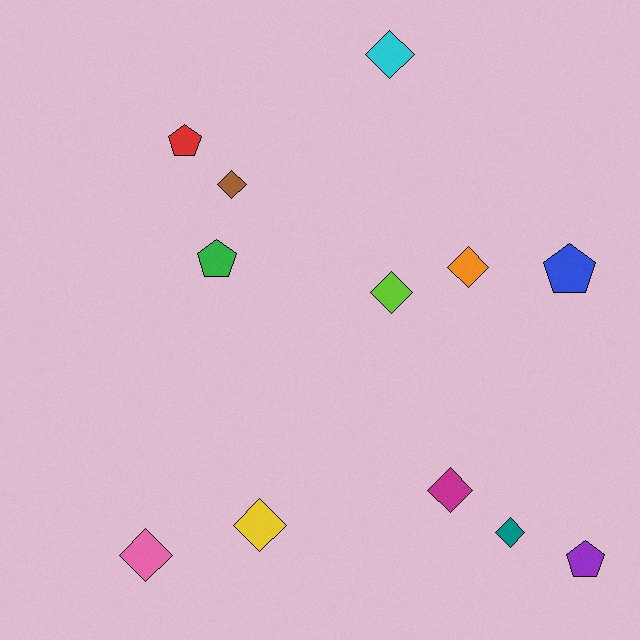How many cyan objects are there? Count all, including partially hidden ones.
There is 1 cyan object.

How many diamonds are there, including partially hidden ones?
There are 8 diamonds.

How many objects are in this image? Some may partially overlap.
There are 12 objects.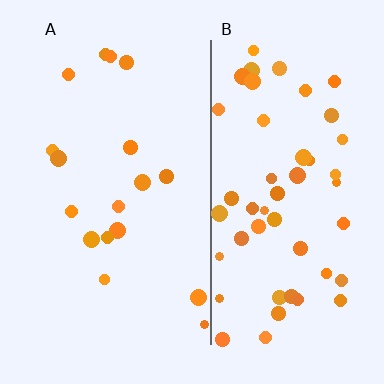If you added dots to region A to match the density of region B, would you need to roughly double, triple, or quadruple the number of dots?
Approximately triple.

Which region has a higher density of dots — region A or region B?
B (the right).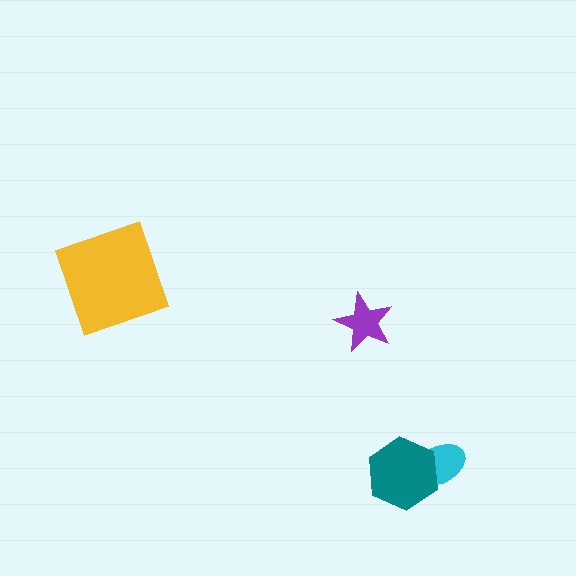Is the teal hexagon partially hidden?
No, no other shape covers it.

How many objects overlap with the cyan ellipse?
1 object overlaps with the cyan ellipse.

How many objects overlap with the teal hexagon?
1 object overlaps with the teal hexagon.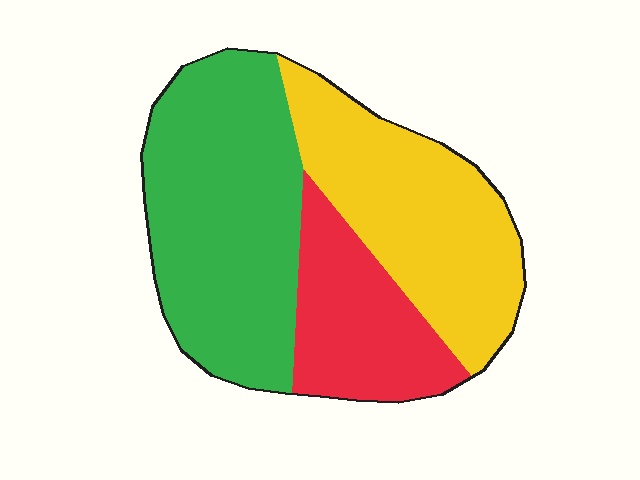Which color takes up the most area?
Green, at roughly 45%.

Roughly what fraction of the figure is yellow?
Yellow takes up about one third (1/3) of the figure.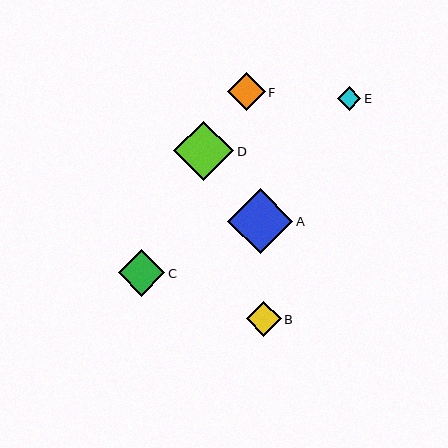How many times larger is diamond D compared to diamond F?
Diamond D is approximately 1.6 times the size of diamond F.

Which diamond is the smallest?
Diamond E is the smallest with a size of approximately 23 pixels.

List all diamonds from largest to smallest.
From largest to smallest: A, D, C, F, B, E.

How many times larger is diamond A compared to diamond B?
Diamond A is approximately 1.9 times the size of diamond B.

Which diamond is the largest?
Diamond A is the largest with a size of approximately 66 pixels.